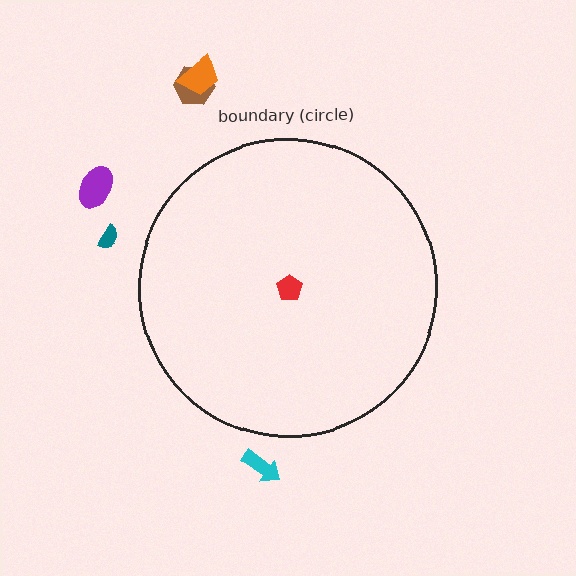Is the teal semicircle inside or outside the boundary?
Outside.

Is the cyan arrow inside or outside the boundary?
Outside.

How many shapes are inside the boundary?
1 inside, 5 outside.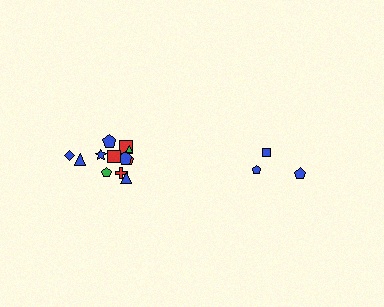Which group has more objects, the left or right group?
The left group.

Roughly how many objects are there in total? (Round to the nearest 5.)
Roughly 15 objects in total.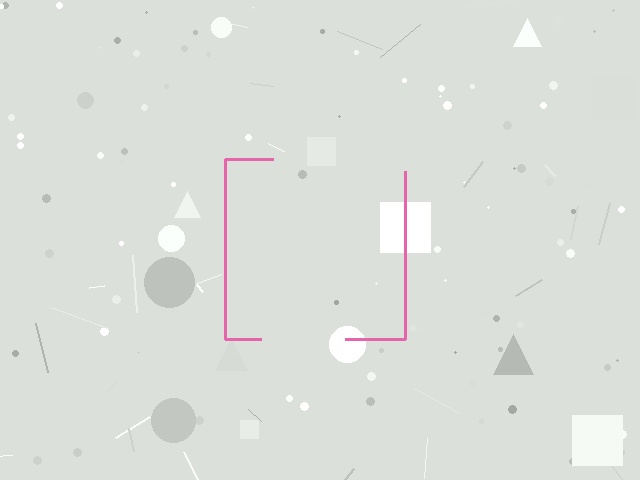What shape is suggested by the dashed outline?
The dashed outline suggests a square.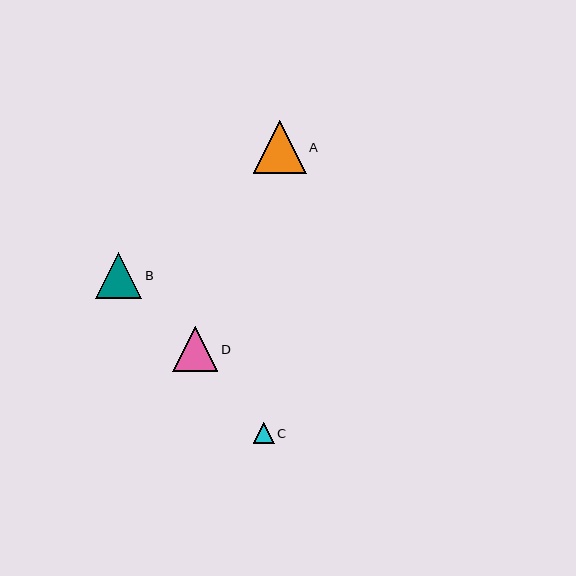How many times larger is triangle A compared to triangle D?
Triangle A is approximately 1.2 times the size of triangle D.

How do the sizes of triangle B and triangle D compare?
Triangle B and triangle D are approximately the same size.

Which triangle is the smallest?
Triangle C is the smallest with a size of approximately 21 pixels.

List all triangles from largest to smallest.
From largest to smallest: A, B, D, C.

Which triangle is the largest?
Triangle A is the largest with a size of approximately 53 pixels.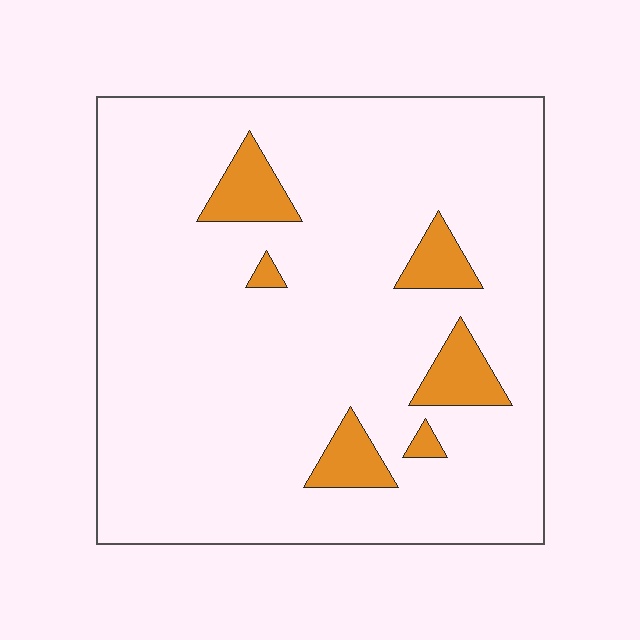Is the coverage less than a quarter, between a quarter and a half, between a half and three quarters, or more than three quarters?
Less than a quarter.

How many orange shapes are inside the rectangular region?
6.